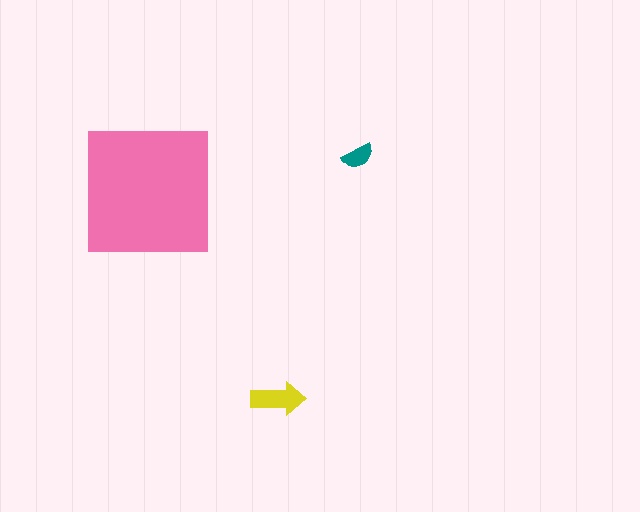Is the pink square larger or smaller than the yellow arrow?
Larger.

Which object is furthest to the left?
The pink square is leftmost.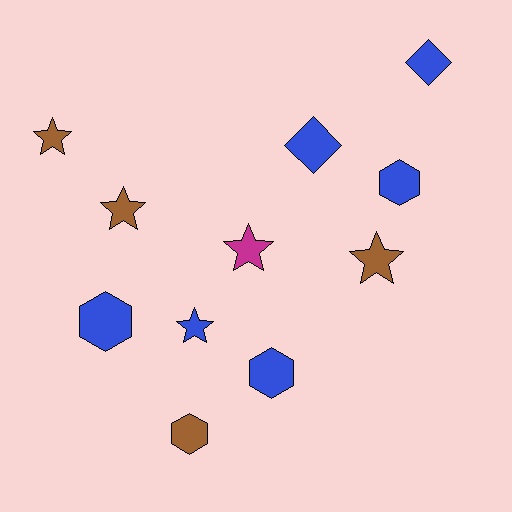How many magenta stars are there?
There is 1 magenta star.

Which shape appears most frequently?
Star, with 5 objects.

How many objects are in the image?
There are 11 objects.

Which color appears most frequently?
Blue, with 6 objects.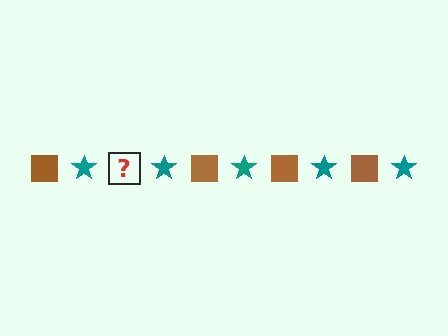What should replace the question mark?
The question mark should be replaced with a brown square.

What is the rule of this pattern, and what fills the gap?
The rule is that the pattern alternates between brown square and teal star. The gap should be filled with a brown square.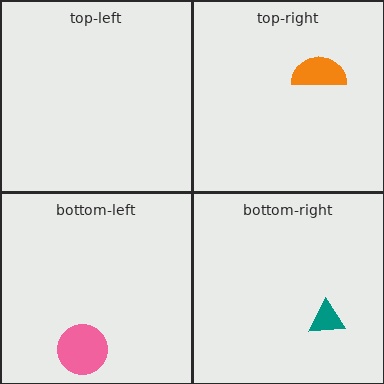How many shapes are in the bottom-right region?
1.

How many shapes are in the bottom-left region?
1.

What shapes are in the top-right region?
The orange semicircle.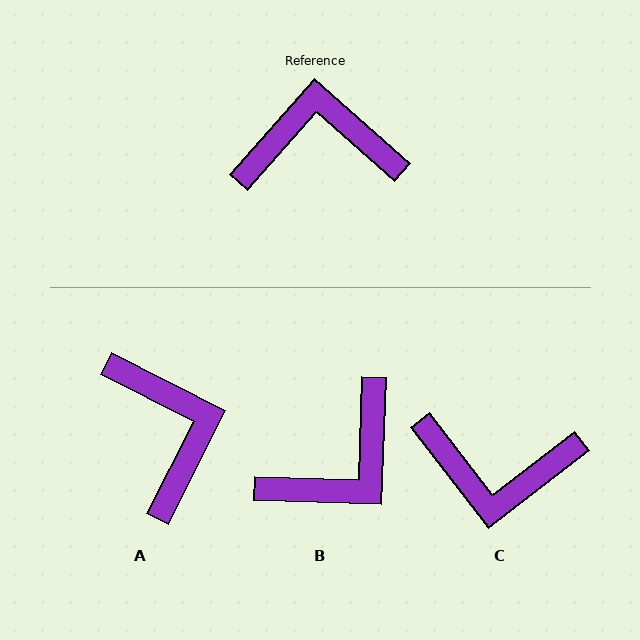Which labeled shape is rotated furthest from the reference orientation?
C, about 169 degrees away.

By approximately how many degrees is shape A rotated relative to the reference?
Approximately 75 degrees clockwise.